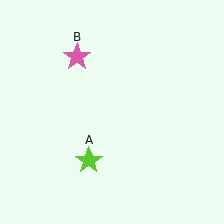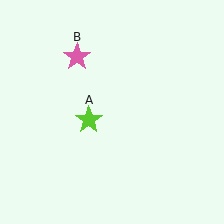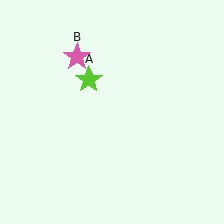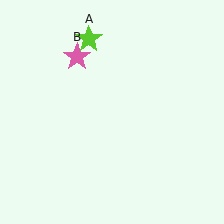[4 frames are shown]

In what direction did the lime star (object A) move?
The lime star (object A) moved up.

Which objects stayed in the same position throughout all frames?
Pink star (object B) remained stationary.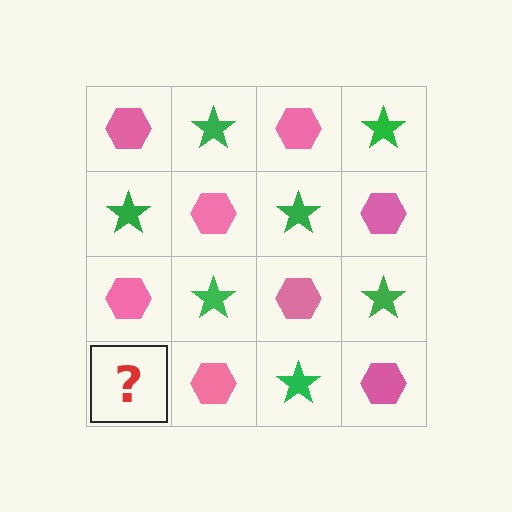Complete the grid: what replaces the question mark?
The question mark should be replaced with a green star.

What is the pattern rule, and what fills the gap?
The rule is that it alternates pink hexagon and green star in a checkerboard pattern. The gap should be filled with a green star.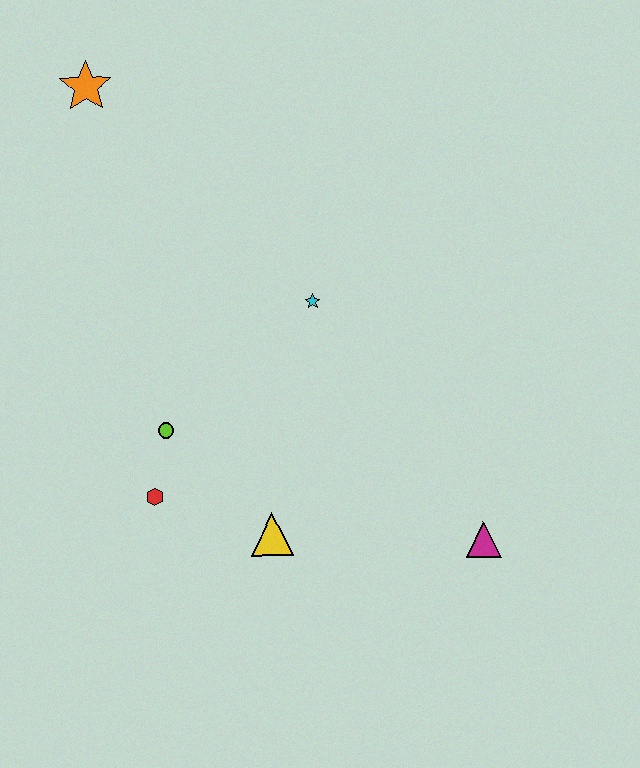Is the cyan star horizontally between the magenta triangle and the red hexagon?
Yes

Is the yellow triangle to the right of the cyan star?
No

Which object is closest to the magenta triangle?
The yellow triangle is closest to the magenta triangle.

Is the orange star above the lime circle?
Yes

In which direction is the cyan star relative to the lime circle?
The cyan star is to the right of the lime circle.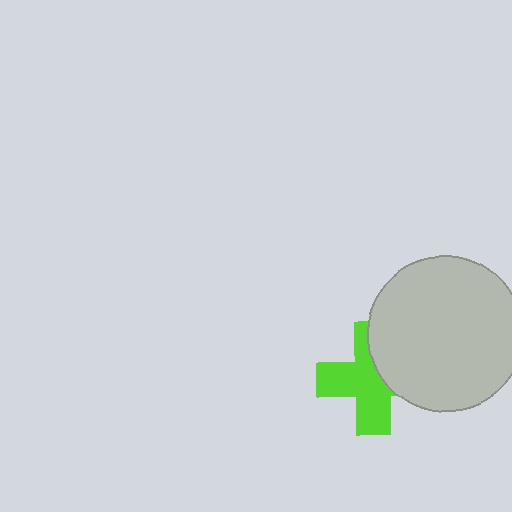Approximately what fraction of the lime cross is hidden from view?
Roughly 37% of the lime cross is hidden behind the light gray circle.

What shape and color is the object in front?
The object in front is a light gray circle.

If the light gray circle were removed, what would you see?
You would see the complete lime cross.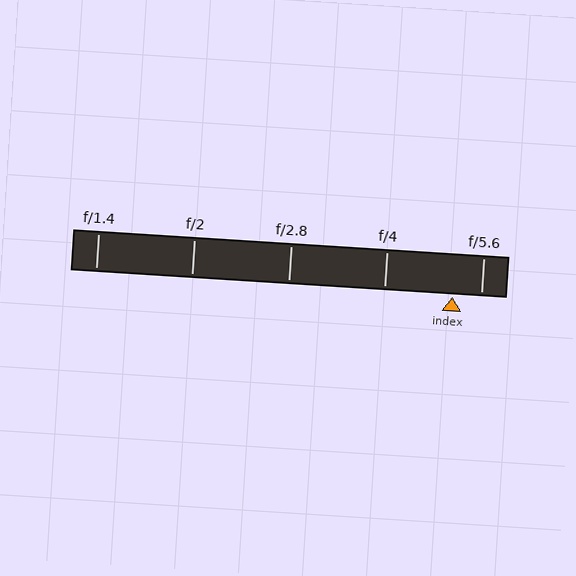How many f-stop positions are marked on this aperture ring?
There are 5 f-stop positions marked.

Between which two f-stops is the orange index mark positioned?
The index mark is between f/4 and f/5.6.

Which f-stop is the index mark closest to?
The index mark is closest to f/5.6.